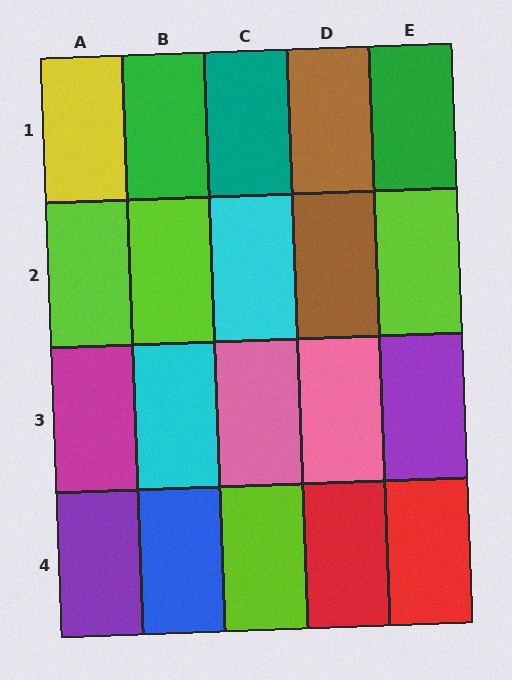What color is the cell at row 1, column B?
Green.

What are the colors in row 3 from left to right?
Magenta, cyan, pink, pink, purple.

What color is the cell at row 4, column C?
Lime.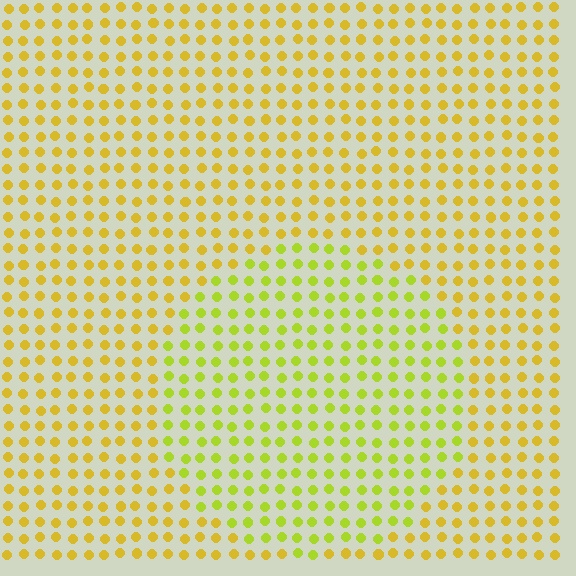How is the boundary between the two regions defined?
The boundary is defined purely by a slight shift in hue (about 28 degrees). Spacing, size, and orientation are identical on both sides.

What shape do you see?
I see a circle.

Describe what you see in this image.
The image is filled with small yellow elements in a uniform arrangement. A circle-shaped region is visible where the elements are tinted to a slightly different hue, forming a subtle color boundary.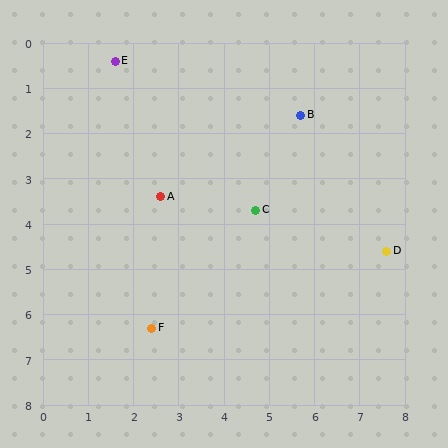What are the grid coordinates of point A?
Point A is at approximately (2.6, 3.4).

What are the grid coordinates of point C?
Point C is at approximately (4.7, 3.7).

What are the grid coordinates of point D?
Point D is at approximately (7.6, 4.6).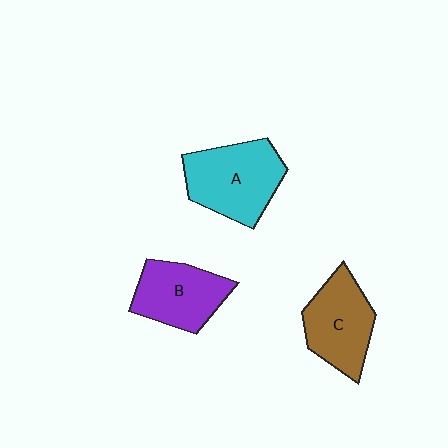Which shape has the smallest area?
Shape B (purple).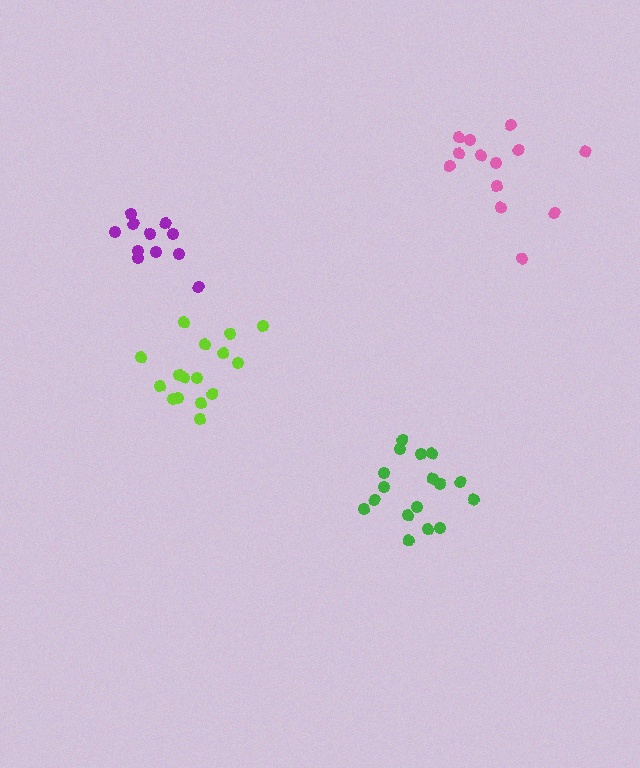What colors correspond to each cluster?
The clusters are colored: green, purple, lime, pink.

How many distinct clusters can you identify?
There are 4 distinct clusters.